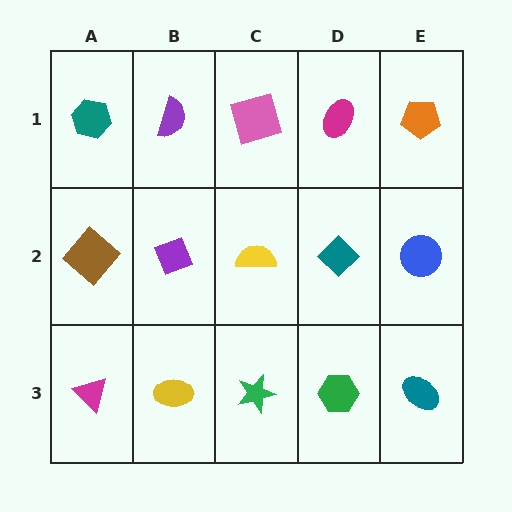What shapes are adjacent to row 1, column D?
A teal diamond (row 2, column D), a pink square (row 1, column C), an orange pentagon (row 1, column E).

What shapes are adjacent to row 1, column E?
A blue circle (row 2, column E), a magenta ellipse (row 1, column D).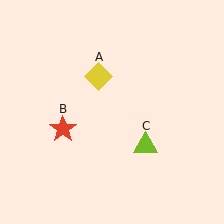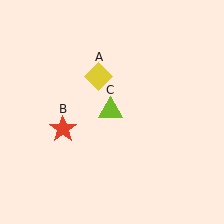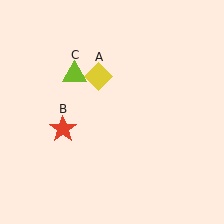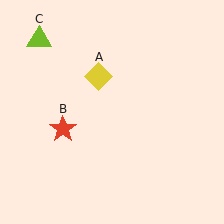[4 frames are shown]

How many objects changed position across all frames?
1 object changed position: lime triangle (object C).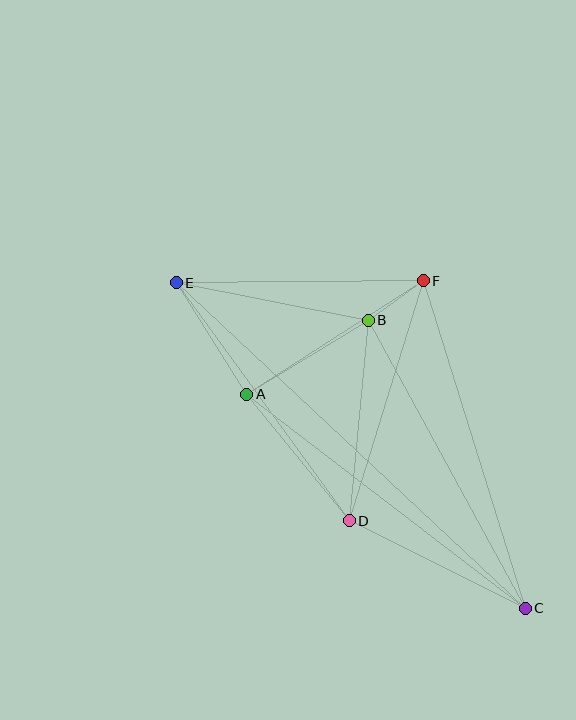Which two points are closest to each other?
Points B and F are closest to each other.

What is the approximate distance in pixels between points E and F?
The distance between E and F is approximately 247 pixels.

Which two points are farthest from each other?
Points C and E are farthest from each other.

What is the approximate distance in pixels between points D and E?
The distance between D and E is approximately 295 pixels.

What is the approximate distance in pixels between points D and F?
The distance between D and F is approximately 251 pixels.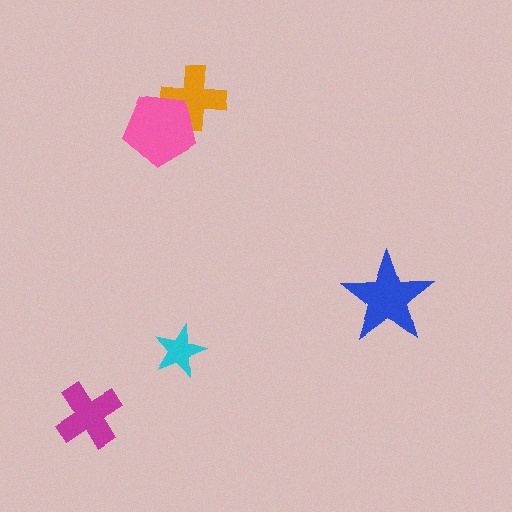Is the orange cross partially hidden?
Yes, it is partially covered by another shape.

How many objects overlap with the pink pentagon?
1 object overlaps with the pink pentagon.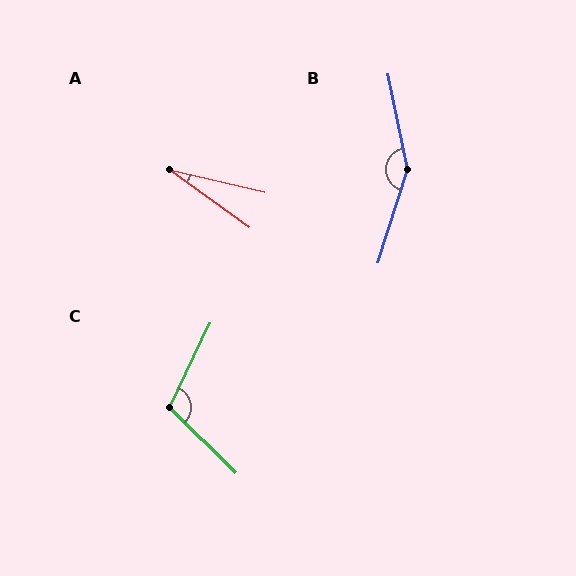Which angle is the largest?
B, at approximately 151 degrees.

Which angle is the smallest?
A, at approximately 22 degrees.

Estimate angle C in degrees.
Approximately 109 degrees.